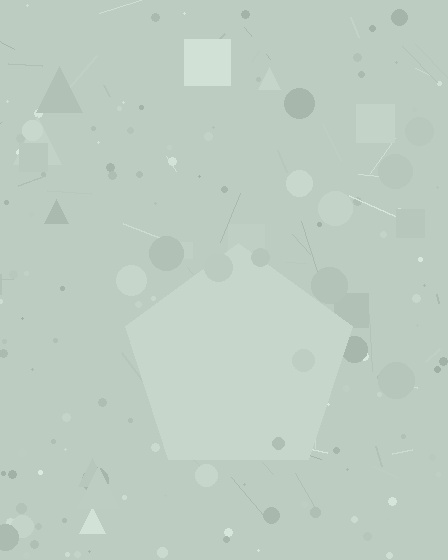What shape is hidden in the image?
A pentagon is hidden in the image.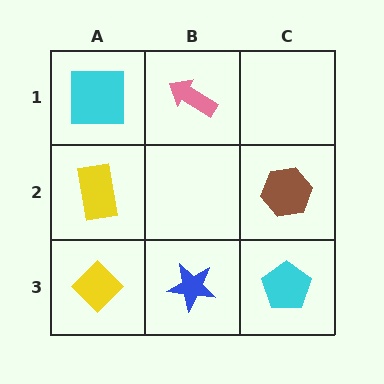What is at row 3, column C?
A cyan pentagon.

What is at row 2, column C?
A brown hexagon.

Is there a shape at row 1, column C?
No, that cell is empty.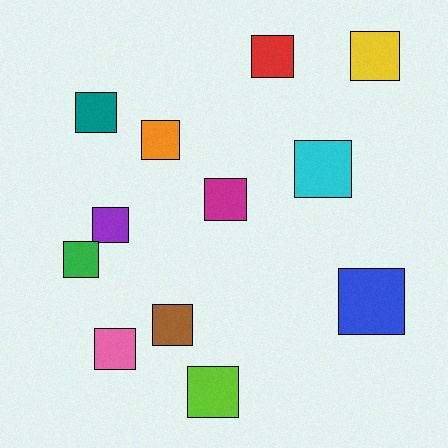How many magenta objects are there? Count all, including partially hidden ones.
There is 1 magenta object.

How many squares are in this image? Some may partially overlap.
There are 12 squares.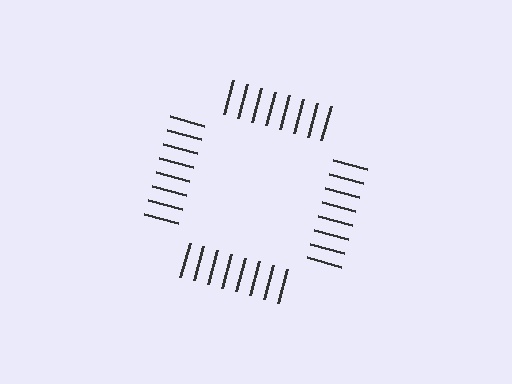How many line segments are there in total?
32 — 8 along each of the 4 edges.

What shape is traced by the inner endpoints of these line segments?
An illusory square — the line segments terminate on its edges but no continuous stroke is drawn.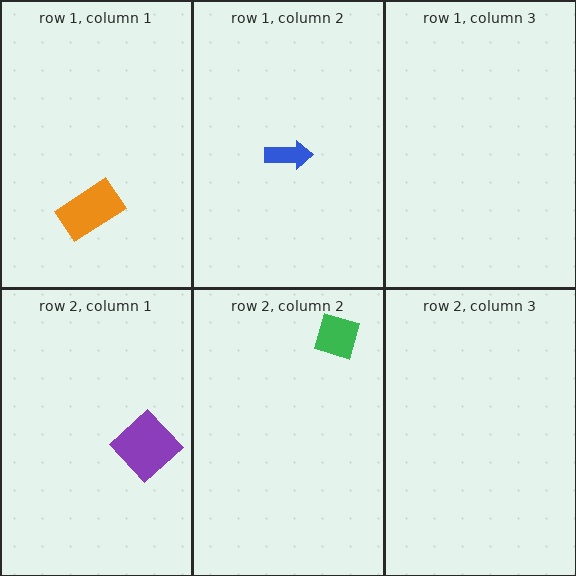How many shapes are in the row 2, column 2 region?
1.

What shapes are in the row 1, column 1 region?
The orange rectangle.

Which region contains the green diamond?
The row 2, column 2 region.